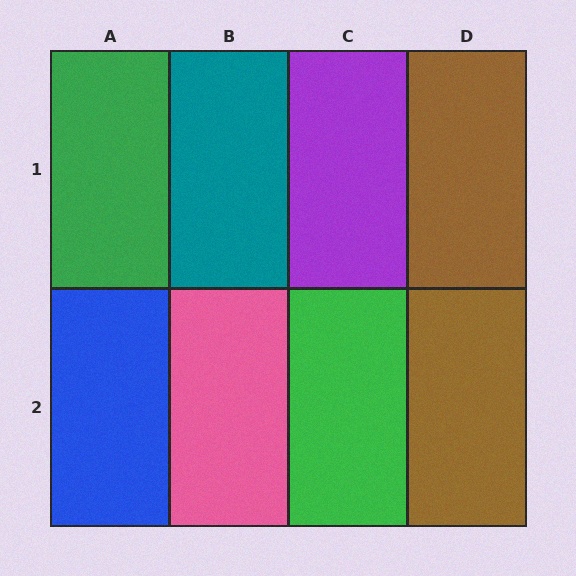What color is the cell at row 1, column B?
Teal.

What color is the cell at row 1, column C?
Purple.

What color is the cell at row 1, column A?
Green.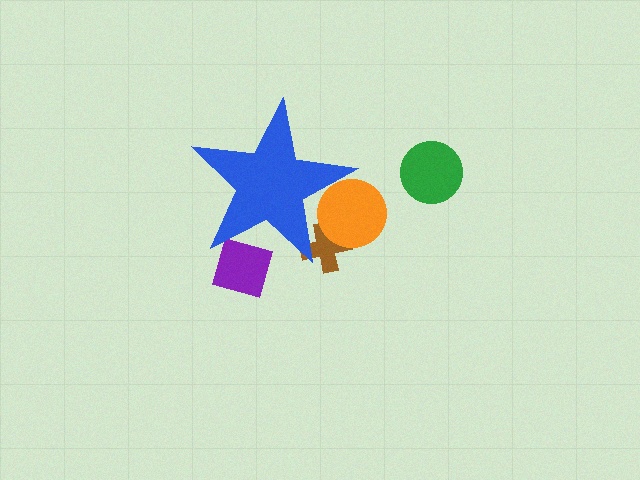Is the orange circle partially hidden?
Yes, the orange circle is partially hidden behind the blue star.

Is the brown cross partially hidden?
Yes, the brown cross is partially hidden behind the blue star.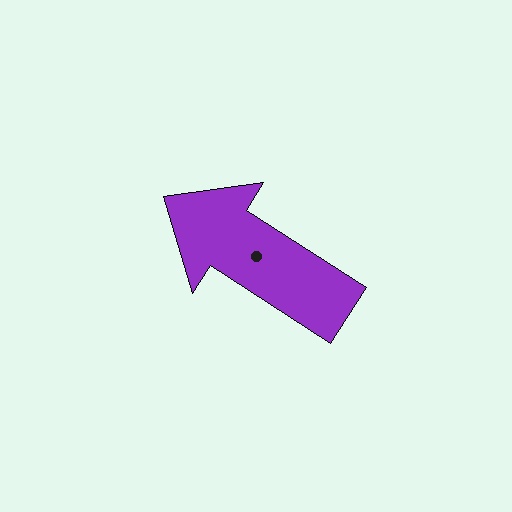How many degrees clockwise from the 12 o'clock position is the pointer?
Approximately 303 degrees.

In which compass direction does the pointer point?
Northwest.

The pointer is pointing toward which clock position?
Roughly 10 o'clock.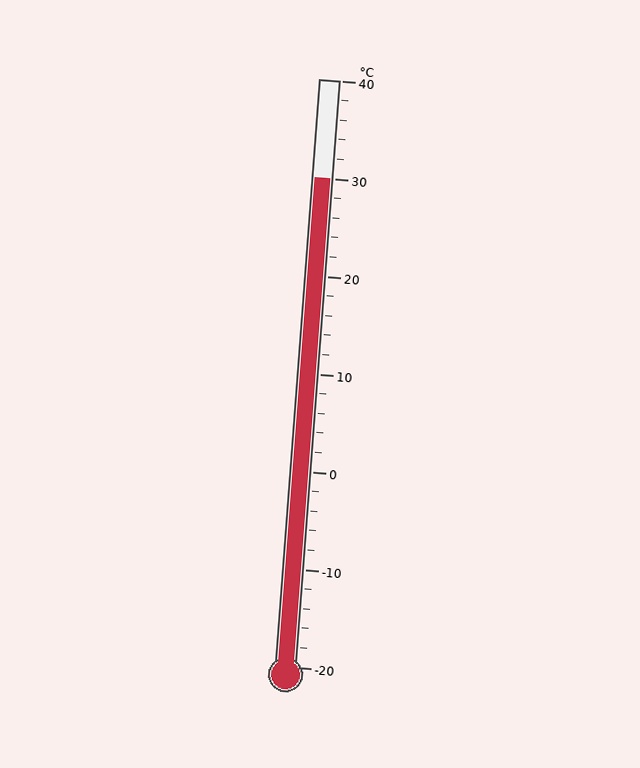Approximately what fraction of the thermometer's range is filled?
The thermometer is filled to approximately 85% of its range.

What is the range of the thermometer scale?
The thermometer scale ranges from -20°C to 40°C.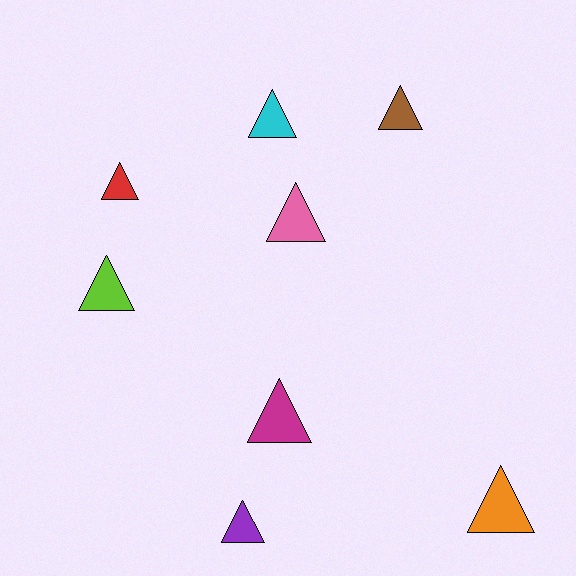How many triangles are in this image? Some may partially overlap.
There are 8 triangles.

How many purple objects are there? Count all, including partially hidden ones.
There is 1 purple object.